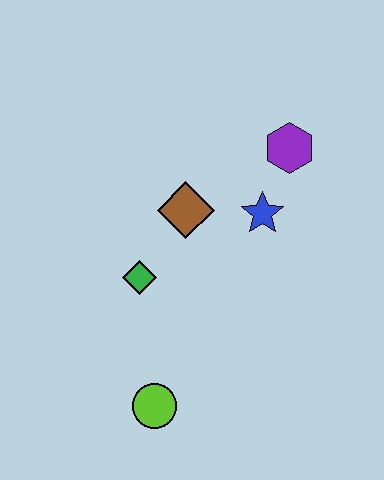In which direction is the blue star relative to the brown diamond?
The blue star is to the right of the brown diamond.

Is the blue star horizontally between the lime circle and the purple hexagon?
Yes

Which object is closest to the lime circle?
The green diamond is closest to the lime circle.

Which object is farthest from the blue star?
The lime circle is farthest from the blue star.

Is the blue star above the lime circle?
Yes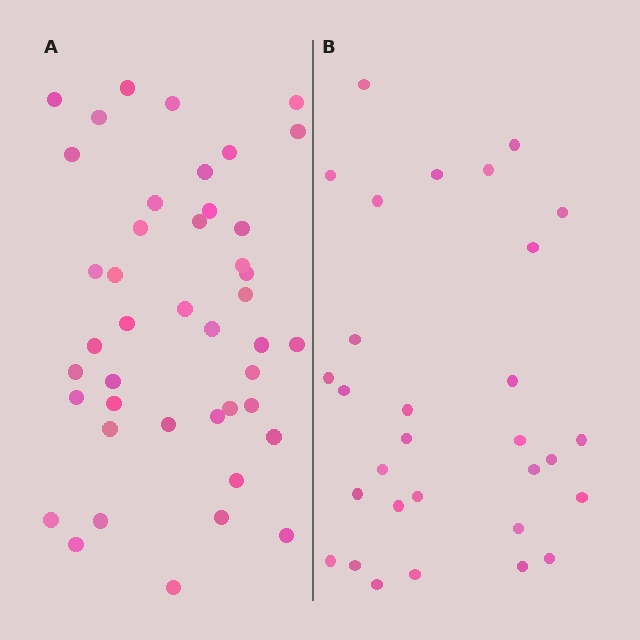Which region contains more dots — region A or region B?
Region A (the left region) has more dots.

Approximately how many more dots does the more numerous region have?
Region A has approximately 15 more dots than region B.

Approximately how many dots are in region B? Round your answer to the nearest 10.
About 30 dots.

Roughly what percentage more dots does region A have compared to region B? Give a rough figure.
About 45% more.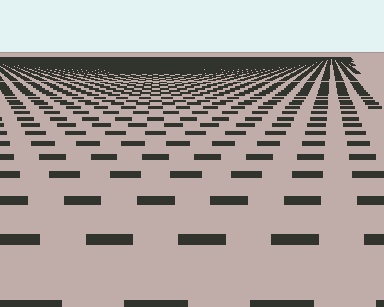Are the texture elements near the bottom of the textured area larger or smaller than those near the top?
Larger. Near the bottom, elements are closer to the viewer and appear at a bigger on-screen size.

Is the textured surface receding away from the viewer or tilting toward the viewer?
The surface is receding away from the viewer. Texture elements get smaller and denser toward the top.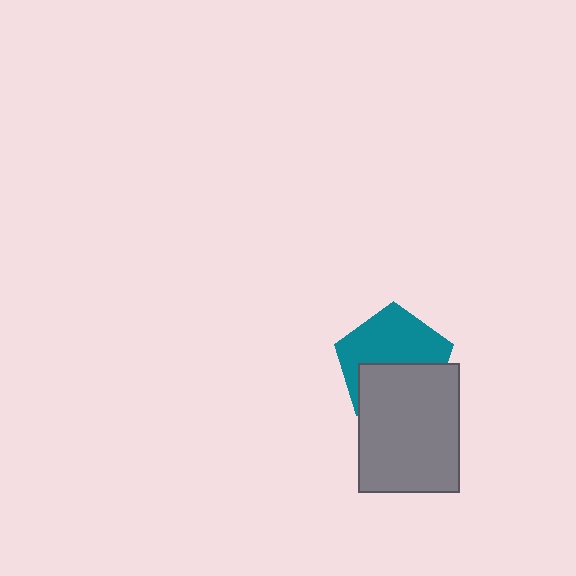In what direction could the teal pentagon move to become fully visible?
The teal pentagon could move up. That would shift it out from behind the gray rectangle entirely.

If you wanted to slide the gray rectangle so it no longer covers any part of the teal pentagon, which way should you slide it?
Slide it down — that is the most direct way to separate the two shapes.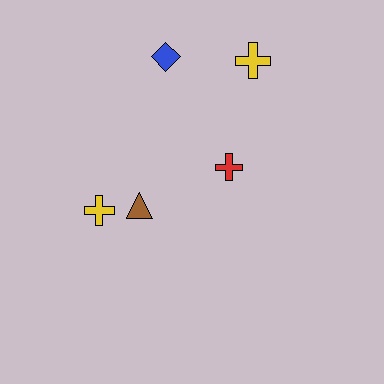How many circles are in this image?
There are no circles.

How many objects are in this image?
There are 5 objects.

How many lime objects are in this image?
There are no lime objects.